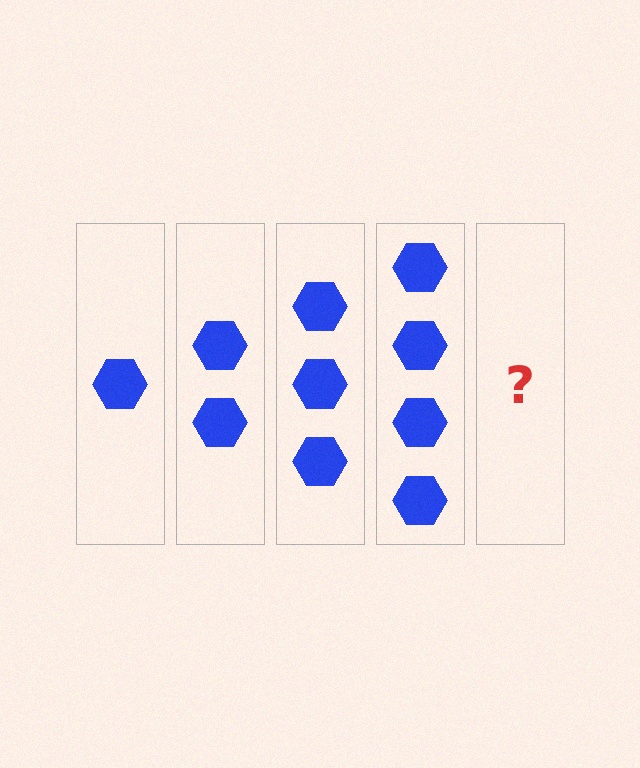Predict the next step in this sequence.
The next step is 5 hexagons.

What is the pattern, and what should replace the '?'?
The pattern is that each step adds one more hexagon. The '?' should be 5 hexagons.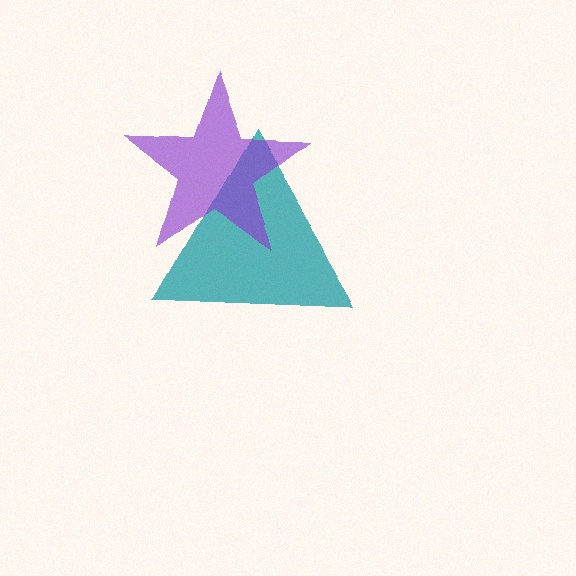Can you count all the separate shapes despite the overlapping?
Yes, there are 2 separate shapes.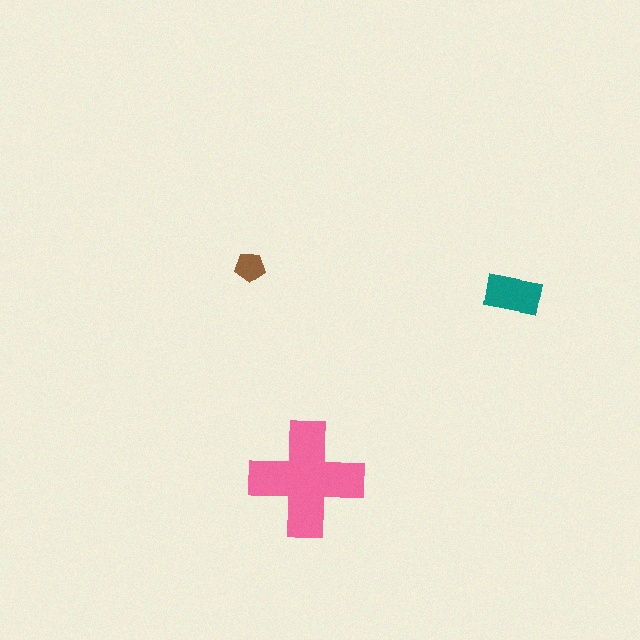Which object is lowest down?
The pink cross is bottommost.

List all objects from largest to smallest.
The pink cross, the teal rectangle, the brown pentagon.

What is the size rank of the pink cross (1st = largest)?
1st.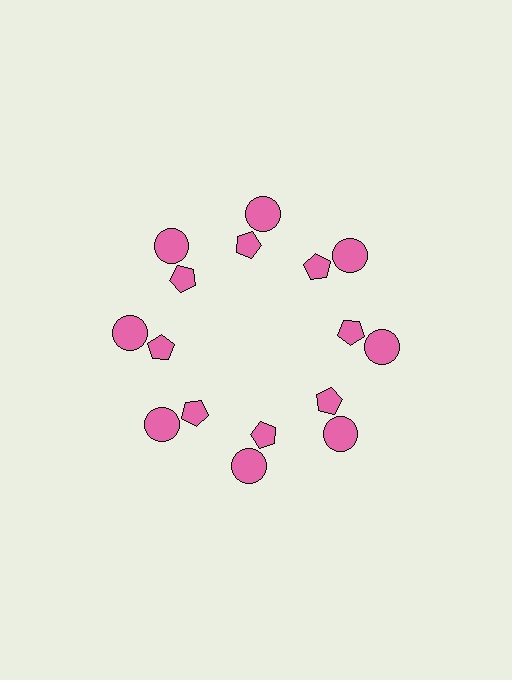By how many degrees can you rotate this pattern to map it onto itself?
The pattern maps onto itself every 45 degrees of rotation.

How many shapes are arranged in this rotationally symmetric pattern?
There are 16 shapes, arranged in 8 groups of 2.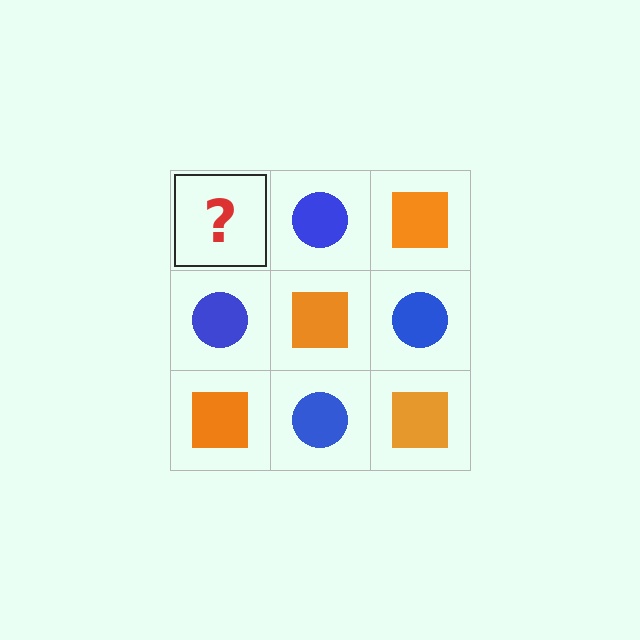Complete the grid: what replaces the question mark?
The question mark should be replaced with an orange square.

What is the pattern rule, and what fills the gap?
The rule is that it alternates orange square and blue circle in a checkerboard pattern. The gap should be filled with an orange square.